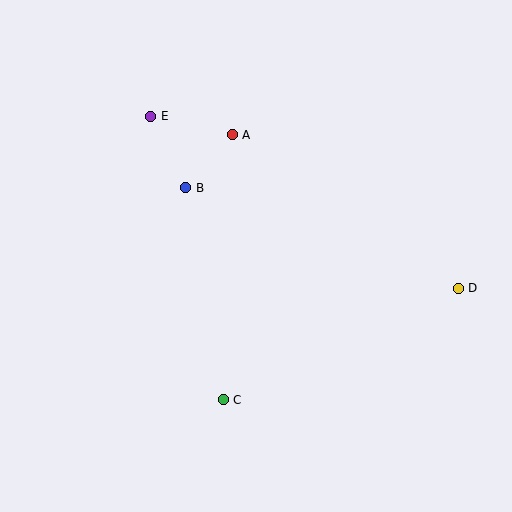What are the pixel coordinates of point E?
Point E is at (151, 116).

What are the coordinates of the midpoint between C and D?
The midpoint between C and D is at (341, 344).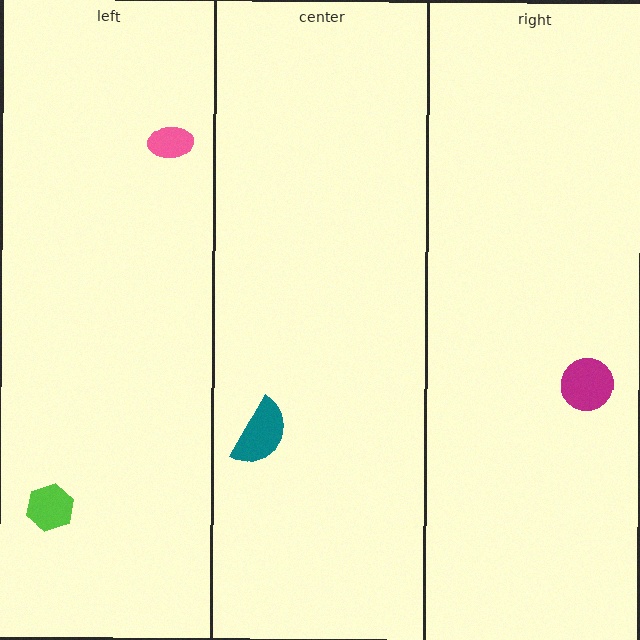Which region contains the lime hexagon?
The left region.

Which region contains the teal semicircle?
The center region.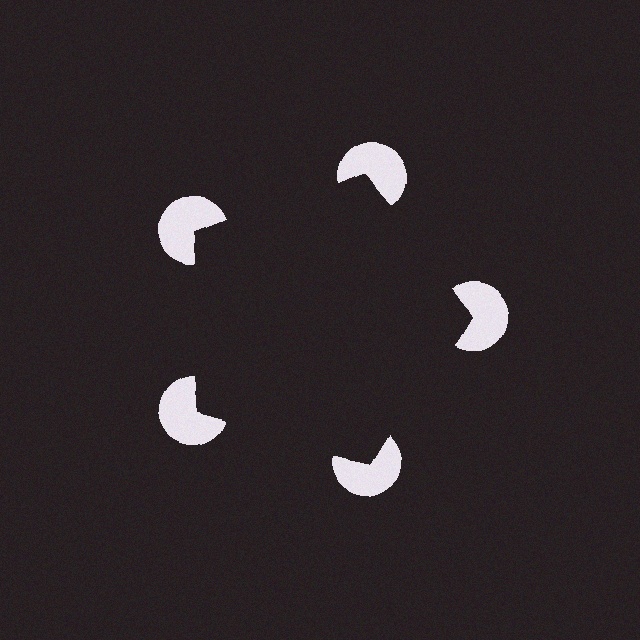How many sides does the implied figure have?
5 sides.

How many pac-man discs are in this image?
There are 5 — one at each vertex of the illusory pentagon.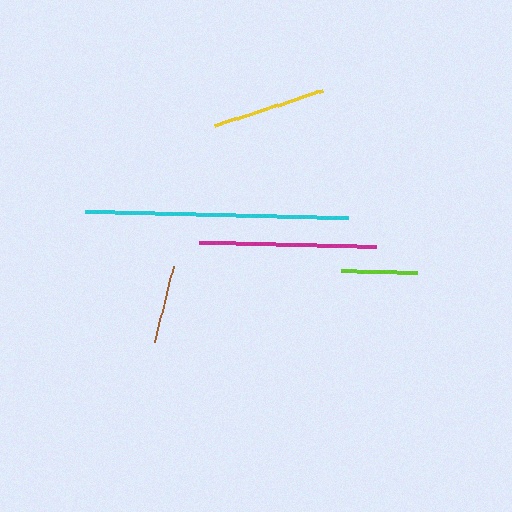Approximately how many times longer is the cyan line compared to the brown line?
The cyan line is approximately 3.4 times the length of the brown line.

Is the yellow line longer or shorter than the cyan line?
The cyan line is longer than the yellow line.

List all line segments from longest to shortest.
From longest to shortest: cyan, magenta, yellow, brown, lime.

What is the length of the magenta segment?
The magenta segment is approximately 177 pixels long.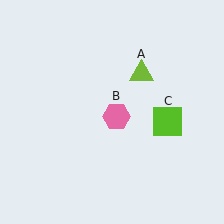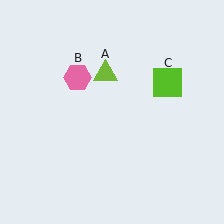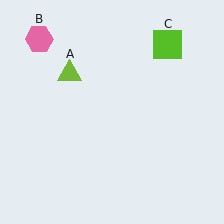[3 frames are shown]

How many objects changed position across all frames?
3 objects changed position: lime triangle (object A), pink hexagon (object B), lime square (object C).